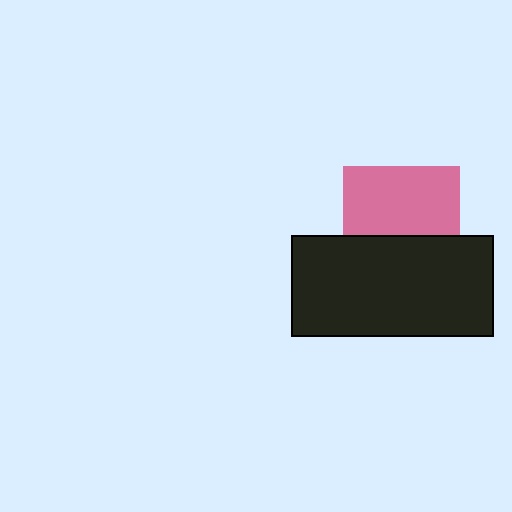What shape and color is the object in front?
The object in front is a black rectangle.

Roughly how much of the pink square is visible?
About half of it is visible (roughly 59%).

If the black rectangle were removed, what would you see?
You would see the complete pink square.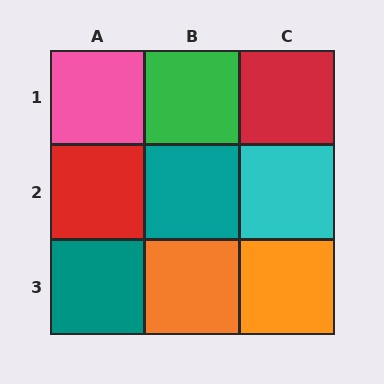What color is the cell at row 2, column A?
Red.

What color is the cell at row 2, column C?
Cyan.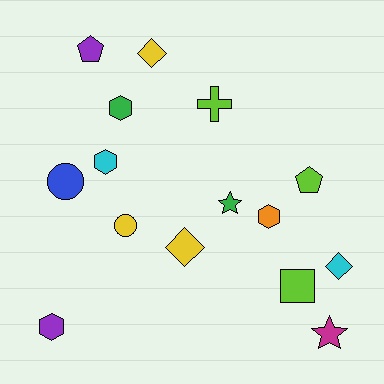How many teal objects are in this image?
There are no teal objects.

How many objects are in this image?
There are 15 objects.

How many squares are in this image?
There is 1 square.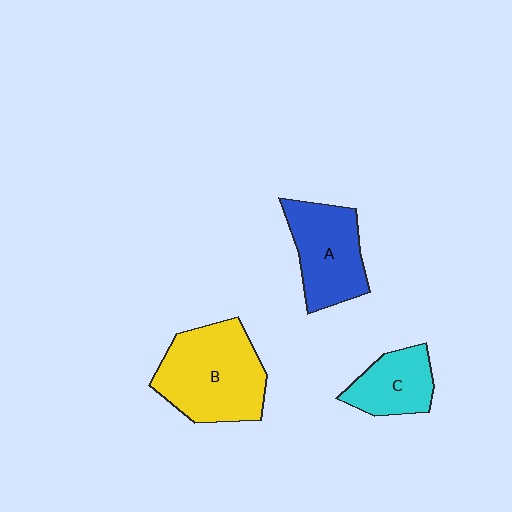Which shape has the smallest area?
Shape C (cyan).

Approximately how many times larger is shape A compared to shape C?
Approximately 1.4 times.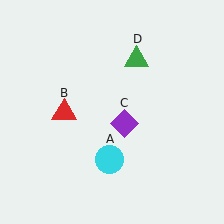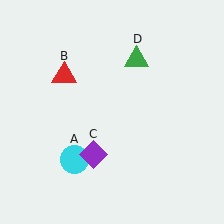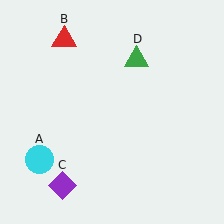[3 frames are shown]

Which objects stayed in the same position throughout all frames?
Green triangle (object D) remained stationary.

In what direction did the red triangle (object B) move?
The red triangle (object B) moved up.